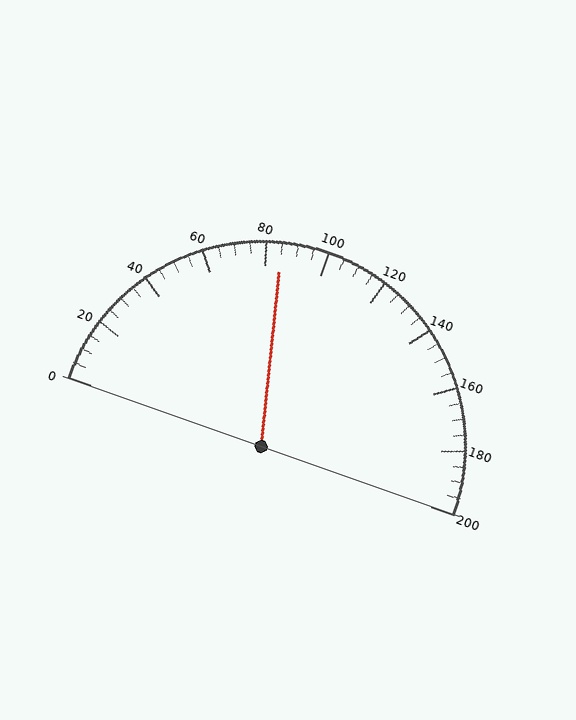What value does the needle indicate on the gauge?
The needle indicates approximately 85.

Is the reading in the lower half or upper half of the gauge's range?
The reading is in the lower half of the range (0 to 200).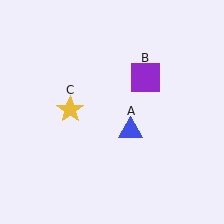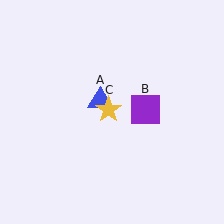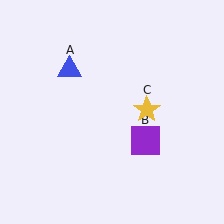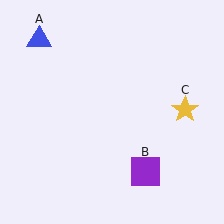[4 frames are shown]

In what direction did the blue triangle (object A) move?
The blue triangle (object A) moved up and to the left.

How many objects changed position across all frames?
3 objects changed position: blue triangle (object A), purple square (object B), yellow star (object C).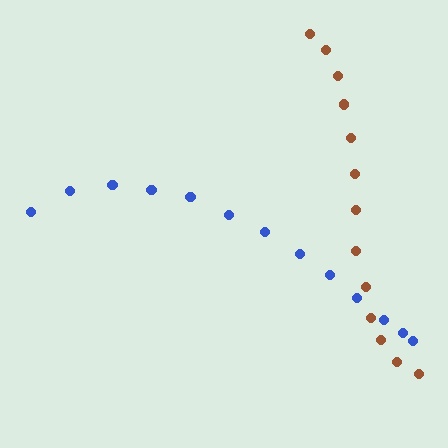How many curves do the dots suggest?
There are 2 distinct paths.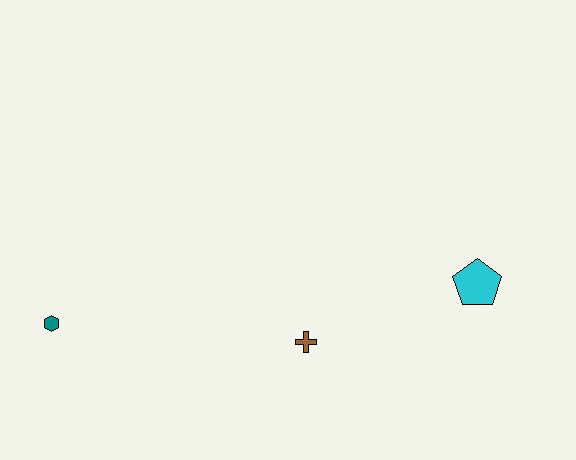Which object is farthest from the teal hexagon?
The cyan pentagon is farthest from the teal hexagon.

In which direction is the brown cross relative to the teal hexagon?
The brown cross is to the right of the teal hexagon.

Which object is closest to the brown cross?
The cyan pentagon is closest to the brown cross.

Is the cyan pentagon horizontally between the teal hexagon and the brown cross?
No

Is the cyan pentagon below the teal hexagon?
No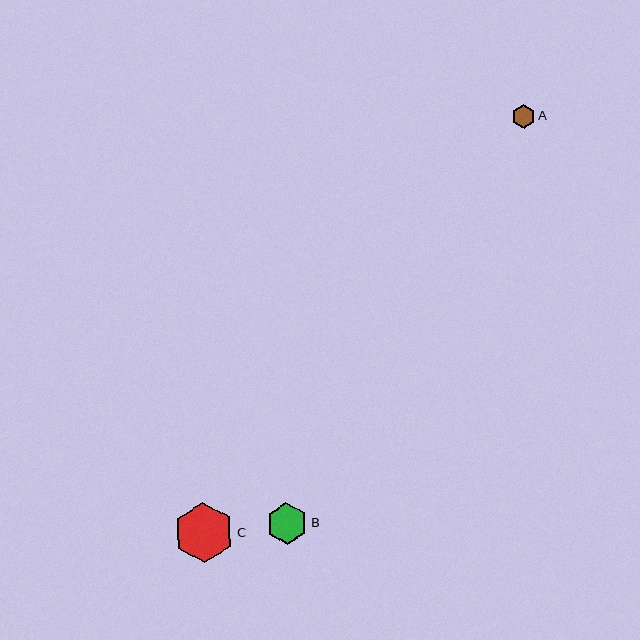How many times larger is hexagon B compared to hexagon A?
Hexagon B is approximately 1.8 times the size of hexagon A.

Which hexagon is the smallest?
Hexagon A is the smallest with a size of approximately 24 pixels.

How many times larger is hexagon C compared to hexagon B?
Hexagon C is approximately 1.4 times the size of hexagon B.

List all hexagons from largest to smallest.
From largest to smallest: C, B, A.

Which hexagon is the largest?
Hexagon C is the largest with a size of approximately 60 pixels.